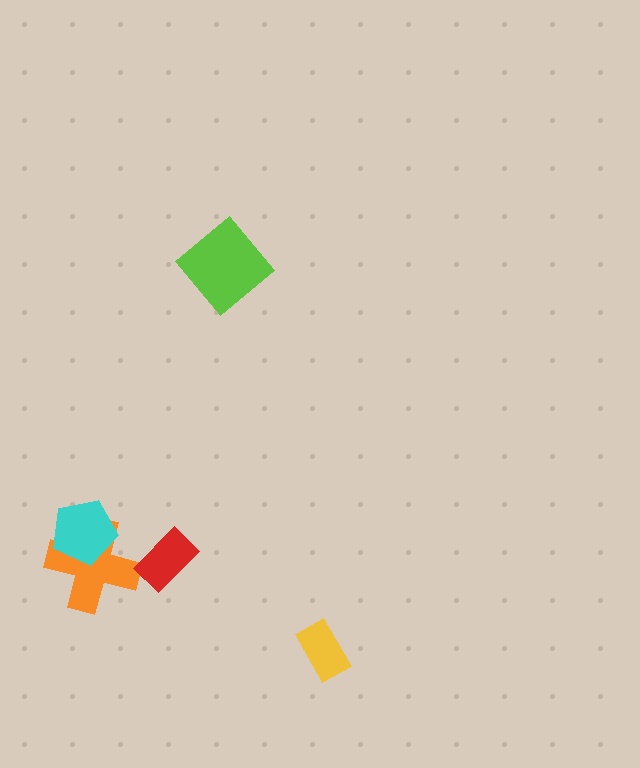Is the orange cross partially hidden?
Yes, it is partially covered by another shape.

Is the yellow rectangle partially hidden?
No, no other shape covers it.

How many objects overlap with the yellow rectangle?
0 objects overlap with the yellow rectangle.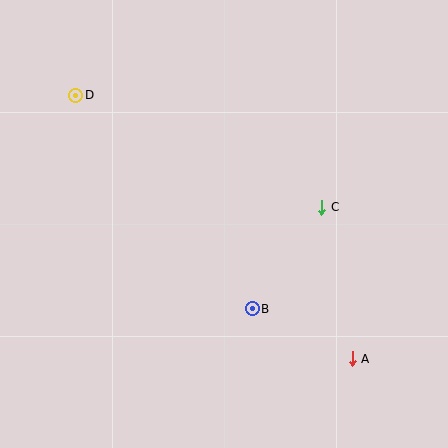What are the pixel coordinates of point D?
Point D is at (76, 95).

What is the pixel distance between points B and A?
The distance between B and A is 112 pixels.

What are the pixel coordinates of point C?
Point C is at (322, 207).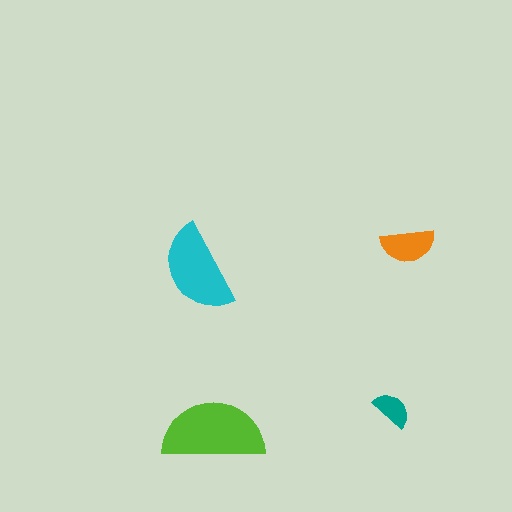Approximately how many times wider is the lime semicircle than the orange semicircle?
About 2 times wider.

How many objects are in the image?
There are 4 objects in the image.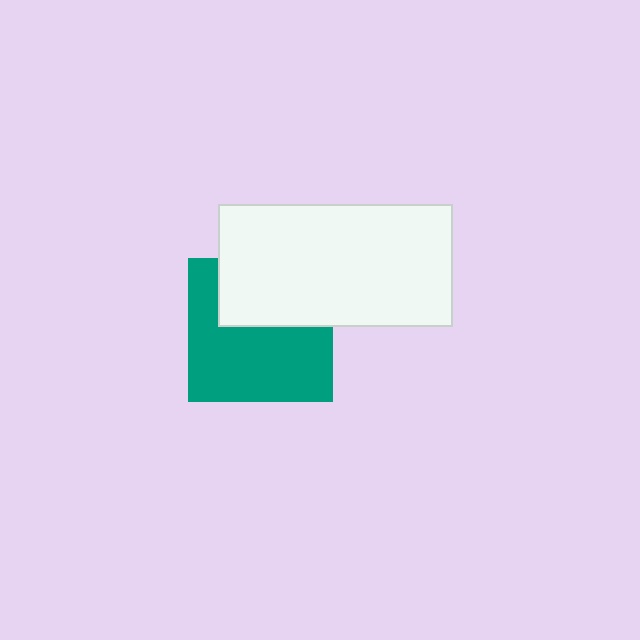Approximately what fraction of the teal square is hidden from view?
Roughly 39% of the teal square is hidden behind the white rectangle.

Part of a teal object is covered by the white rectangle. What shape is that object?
It is a square.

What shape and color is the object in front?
The object in front is a white rectangle.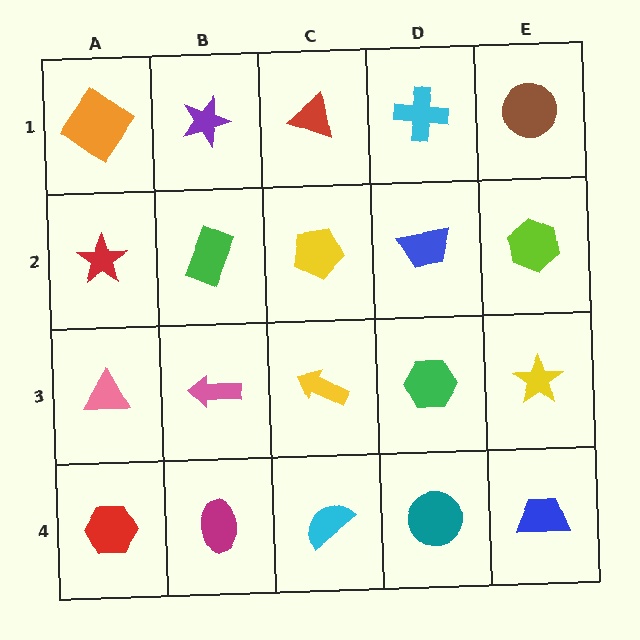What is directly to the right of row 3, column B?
A yellow arrow.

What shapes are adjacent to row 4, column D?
A green hexagon (row 3, column D), a cyan semicircle (row 4, column C), a blue trapezoid (row 4, column E).